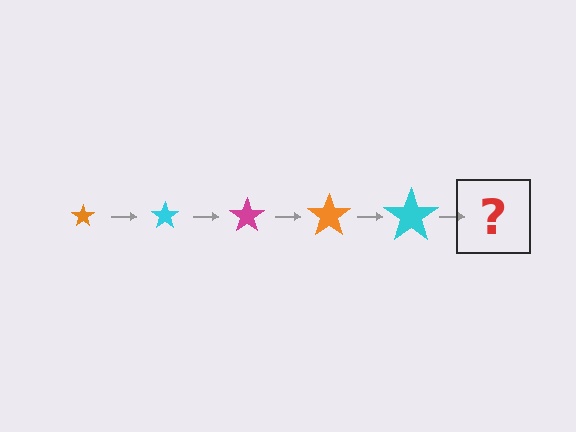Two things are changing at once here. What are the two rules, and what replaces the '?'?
The two rules are that the star grows larger each step and the color cycles through orange, cyan, and magenta. The '?' should be a magenta star, larger than the previous one.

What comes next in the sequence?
The next element should be a magenta star, larger than the previous one.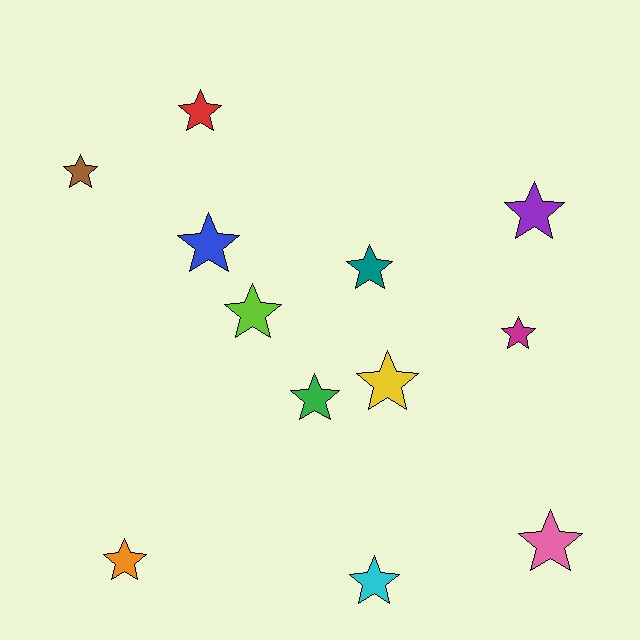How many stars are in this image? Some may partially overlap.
There are 12 stars.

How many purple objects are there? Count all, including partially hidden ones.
There is 1 purple object.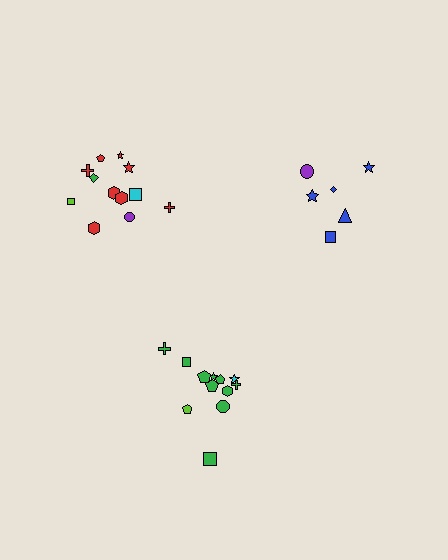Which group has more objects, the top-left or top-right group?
The top-left group.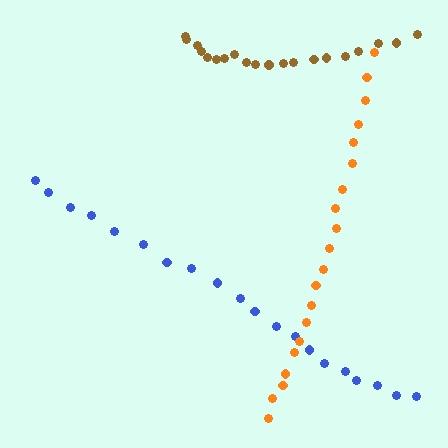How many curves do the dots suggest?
There are 3 distinct paths.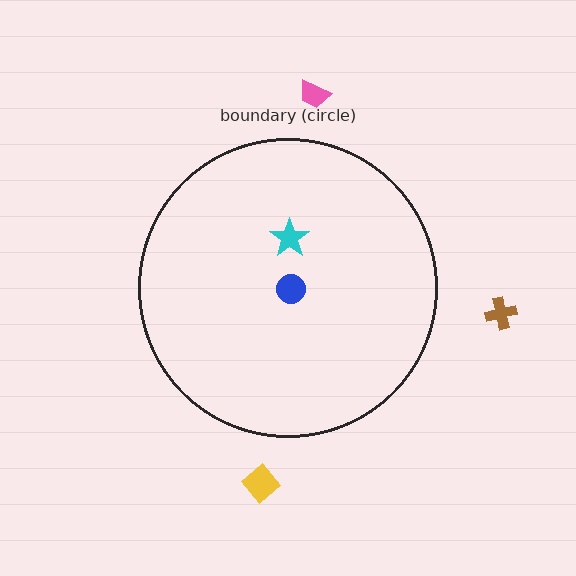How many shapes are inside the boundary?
2 inside, 3 outside.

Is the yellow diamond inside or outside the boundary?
Outside.